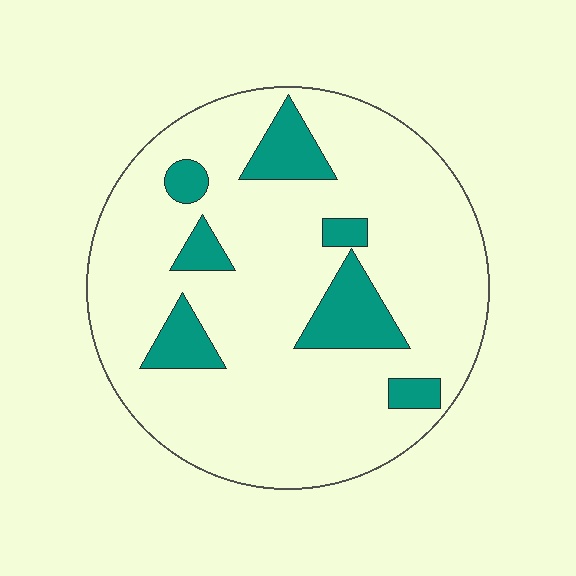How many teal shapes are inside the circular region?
7.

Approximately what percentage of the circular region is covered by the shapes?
Approximately 15%.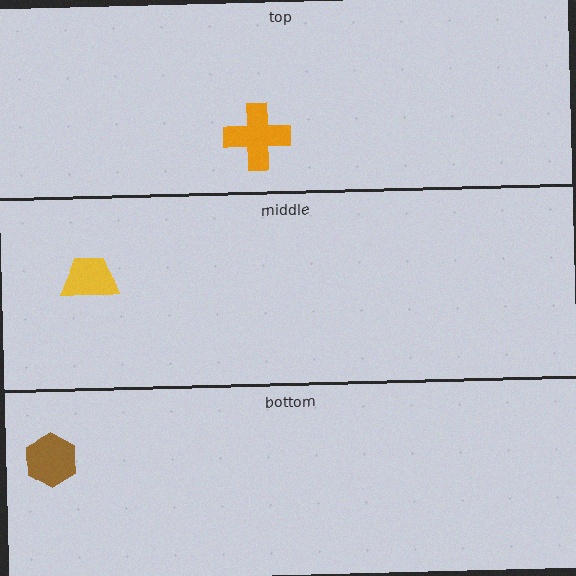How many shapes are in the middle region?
1.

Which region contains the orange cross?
The top region.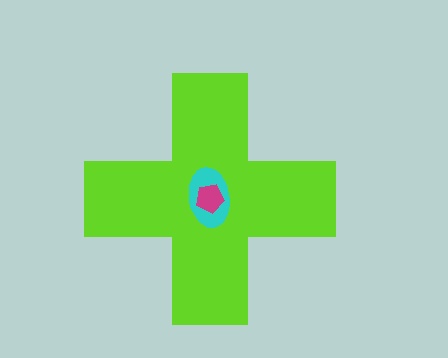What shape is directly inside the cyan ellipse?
The magenta pentagon.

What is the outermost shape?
The lime cross.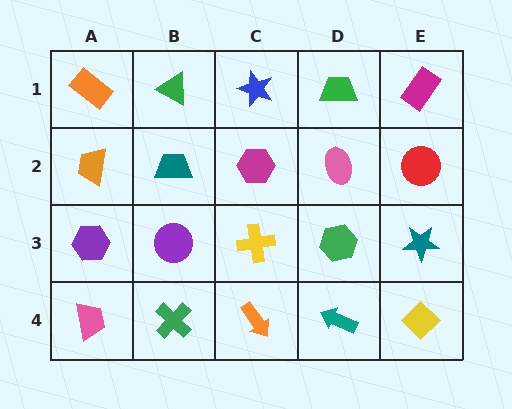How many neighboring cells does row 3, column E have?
3.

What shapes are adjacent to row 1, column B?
A teal trapezoid (row 2, column B), an orange rectangle (row 1, column A), a blue star (row 1, column C).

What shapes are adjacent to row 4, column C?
A yellow cross (row 3, column C), a green cross (row 4, column B), a teal arrow (row 4, column D).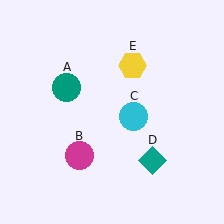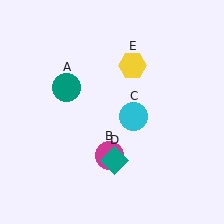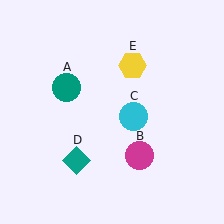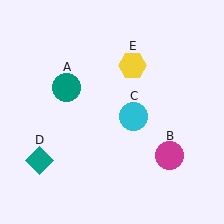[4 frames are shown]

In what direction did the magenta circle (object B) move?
The magenta circle (object B) moved right.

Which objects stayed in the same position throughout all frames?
Teal circle (object A) and cyan circle (object C) and yellow hexagon (object E) remained stationary.